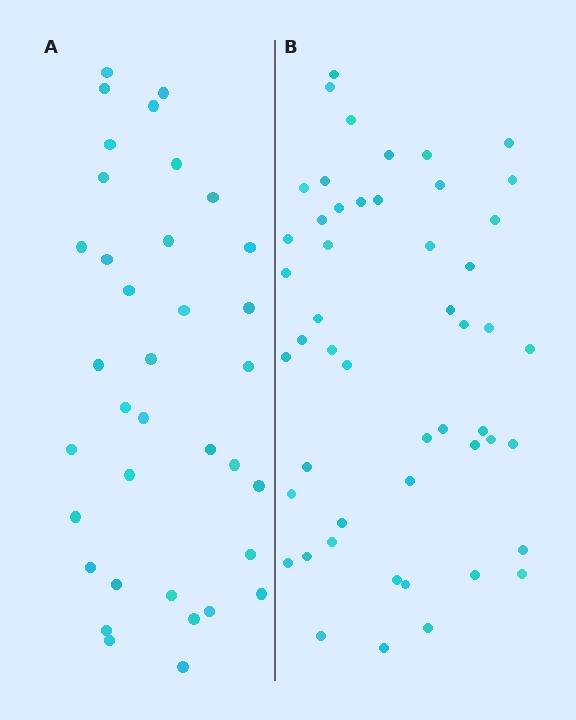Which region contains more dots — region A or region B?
Region B (the right region) has more dots.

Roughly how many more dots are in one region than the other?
Region B has approximately 15 more dots than region A.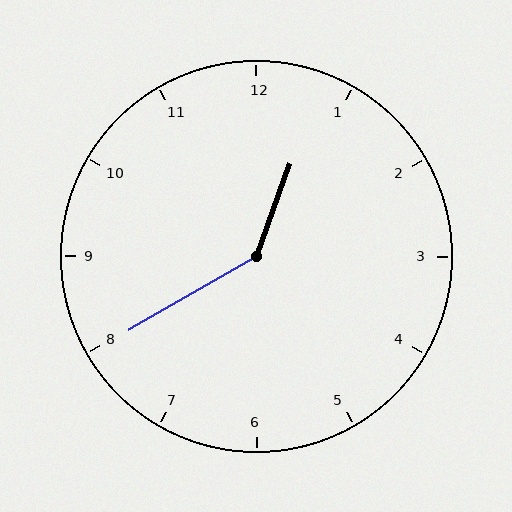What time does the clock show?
12:40.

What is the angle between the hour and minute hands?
Approximately 140 degrees.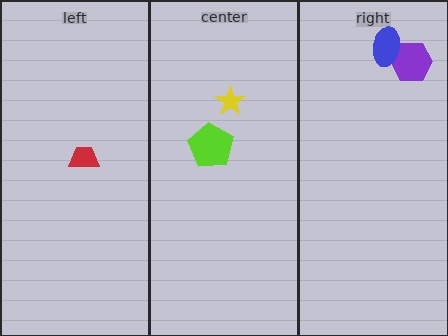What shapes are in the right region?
The purple hexagon, the blue ellipse.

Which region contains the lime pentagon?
The center region.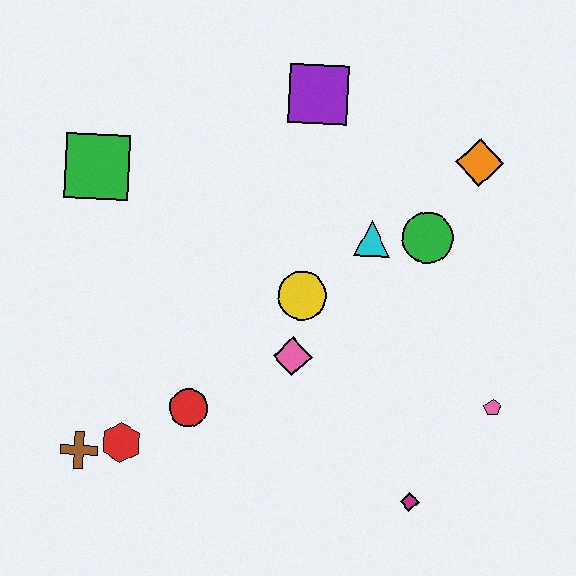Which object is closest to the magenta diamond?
The pink pentagon is closest to the magenta diamond.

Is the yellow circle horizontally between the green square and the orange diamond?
Yes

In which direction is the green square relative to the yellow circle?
The green square is to the left of the yellow circle.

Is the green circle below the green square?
Yes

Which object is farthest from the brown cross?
The orange diamond is farthest from the brown cross.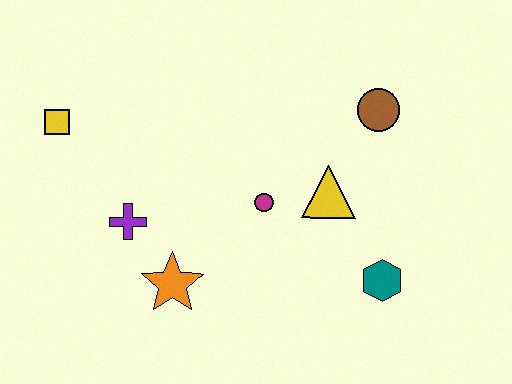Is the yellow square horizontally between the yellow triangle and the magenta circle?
No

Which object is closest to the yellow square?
The purple cross is closest to the yellow square.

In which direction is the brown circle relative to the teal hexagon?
The brown circle is above the teal hexagon.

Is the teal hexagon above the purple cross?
No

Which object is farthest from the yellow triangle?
The yellow square is farthest from the yellow triangle.